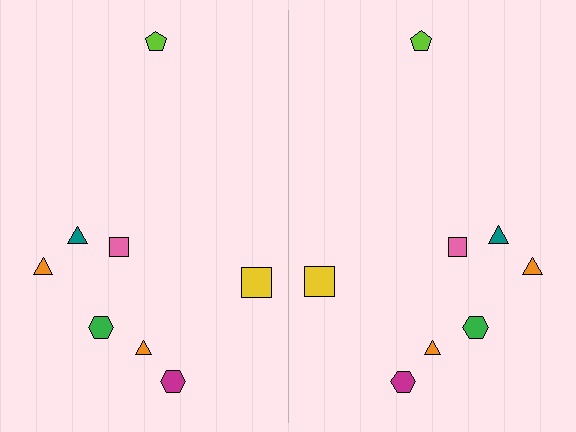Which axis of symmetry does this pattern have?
The pattern has a vertical axis of symmetry running through the center of the image.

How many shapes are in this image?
There are 16 shapes in this image.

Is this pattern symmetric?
Yes, this pattern has bilateral (reflection) symmetry.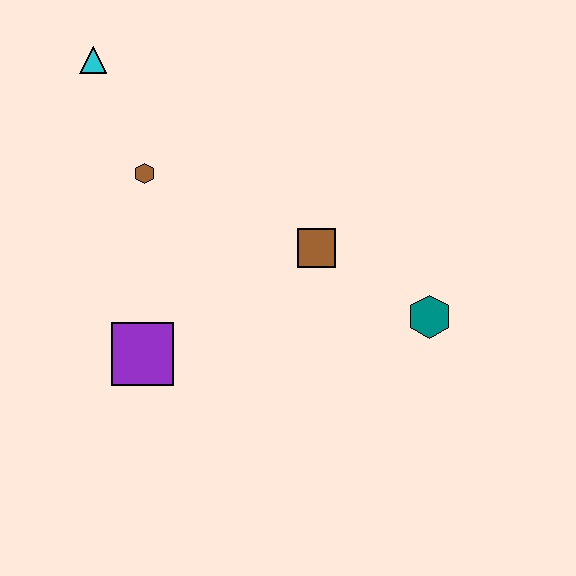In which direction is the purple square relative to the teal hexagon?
The purple square is to the left of the teal hexagon.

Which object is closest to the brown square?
The teal hexagon is closest to the brown square.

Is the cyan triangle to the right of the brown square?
No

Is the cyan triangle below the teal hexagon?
No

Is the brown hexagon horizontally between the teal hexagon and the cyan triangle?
Yes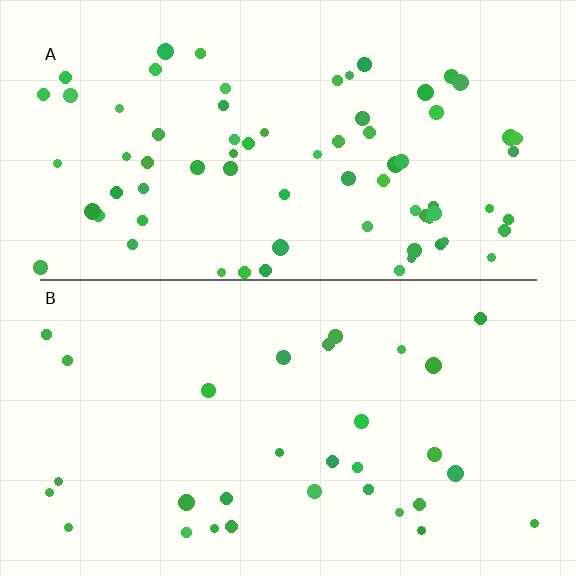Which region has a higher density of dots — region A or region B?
A (the top).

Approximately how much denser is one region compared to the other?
Approximately 2.4× — region A over region B.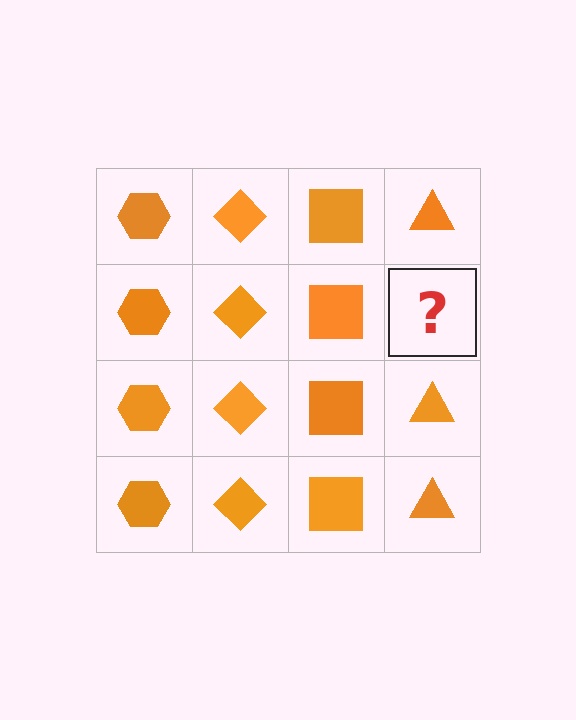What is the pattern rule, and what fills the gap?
The rule is that each column has a consistent shape. The gap should be filled with an orange triangle.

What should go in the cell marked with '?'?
The missing cell should contain an orange triangle.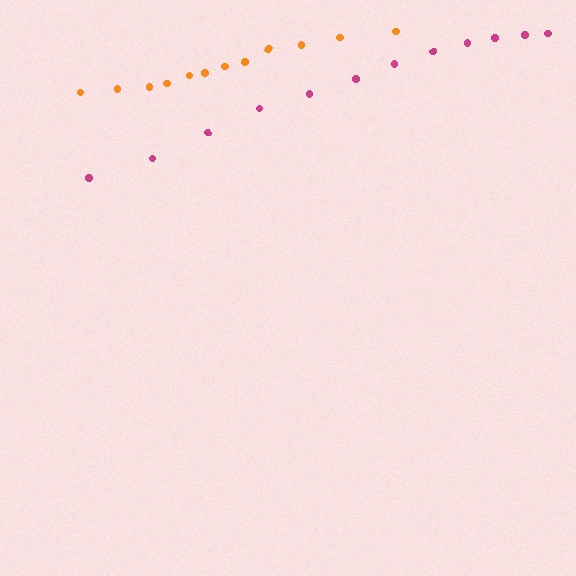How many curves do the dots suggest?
There are 2 distinct paths.